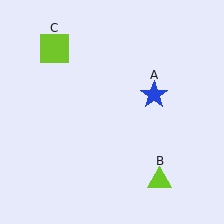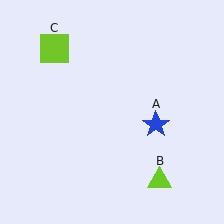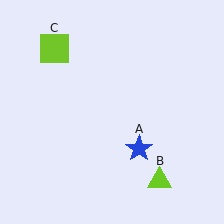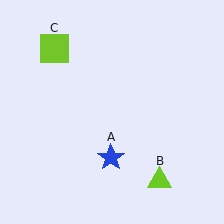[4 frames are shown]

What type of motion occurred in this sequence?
The blue star (object A) rotated clockwise around the center of the scene.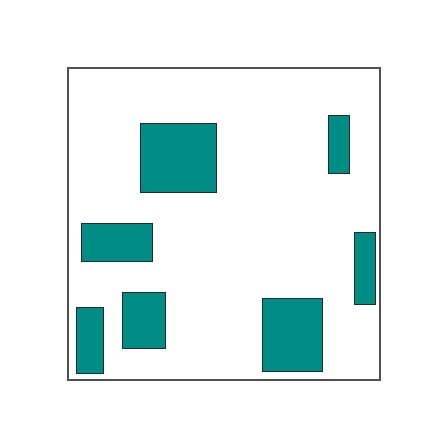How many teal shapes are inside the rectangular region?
7.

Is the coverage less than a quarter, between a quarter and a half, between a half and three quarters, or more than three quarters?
Less than a quarter.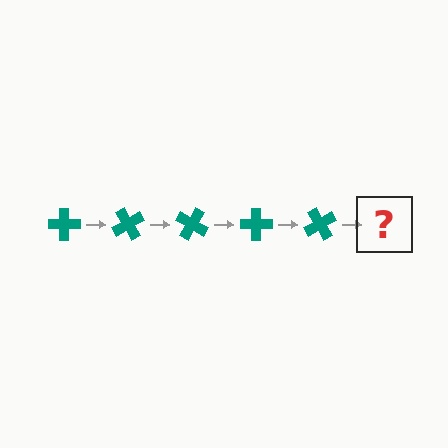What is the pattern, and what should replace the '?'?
The pattern is that the cross rotates 60 degrees each step. The '?' should be a teal cross rotated 300 degrees.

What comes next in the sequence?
The next element should be a teal cross rotated 300 degrees.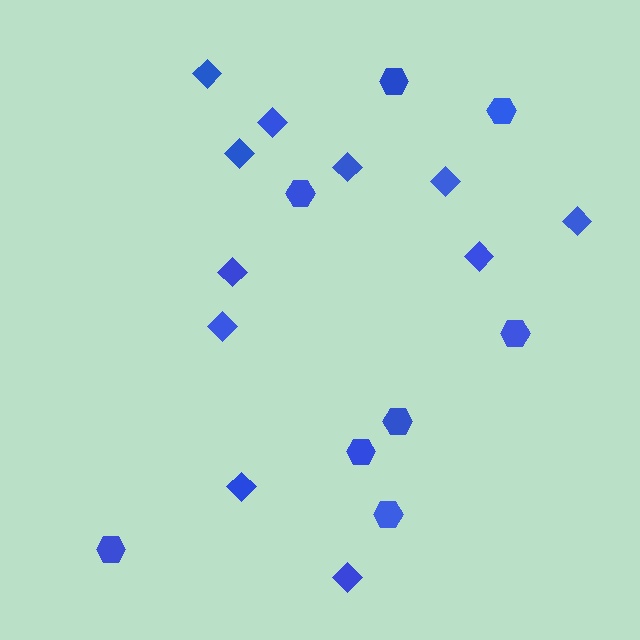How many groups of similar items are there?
There are 2 groups: one group of hexagons (8) and one group of diamonds (11).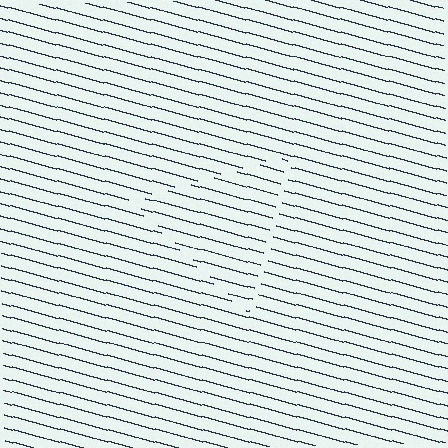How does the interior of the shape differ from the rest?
The interior of the shape contains the same grating, shifted by half a period — the contour is defined by the phase discontinuity where line-ends from the inner and outer gratings abut.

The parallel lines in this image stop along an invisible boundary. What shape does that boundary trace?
An illusory triangle. The interior of the shape contains the same grating, shifted by half a period — the contour is defined by the phase discontinuity where line-ends from the inner and outer gratings abut.